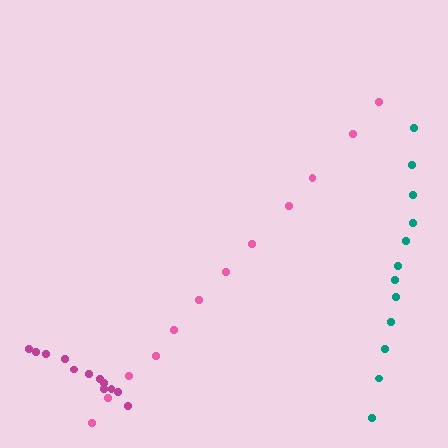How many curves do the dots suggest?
There are 3 distinct paths.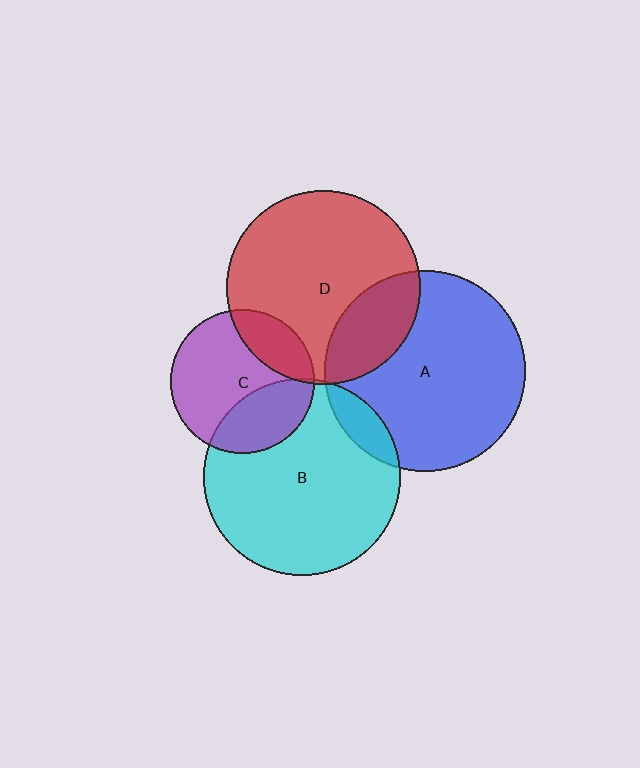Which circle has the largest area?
Circle A (blue).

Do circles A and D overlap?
Yes.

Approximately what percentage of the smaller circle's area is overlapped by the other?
Approximately 25%.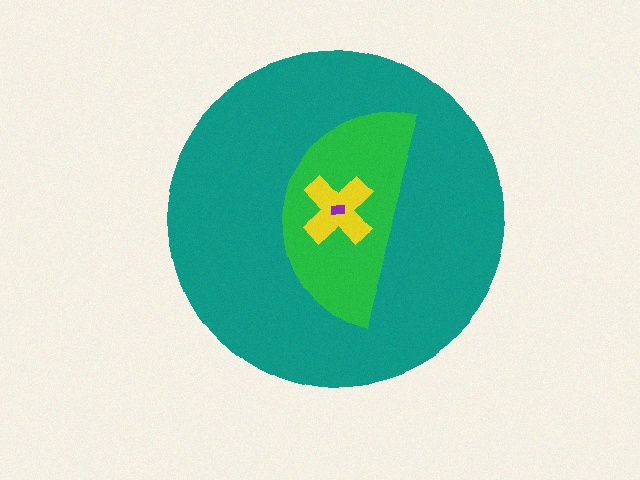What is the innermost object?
The purple rectangle.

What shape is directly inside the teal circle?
The green semicircle.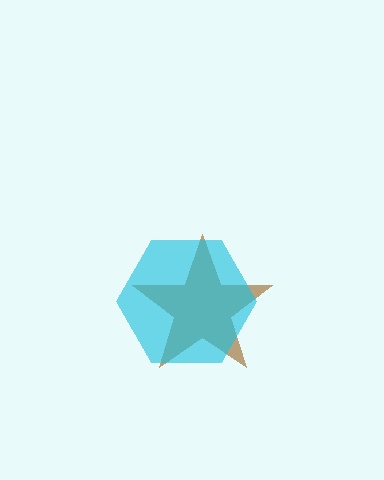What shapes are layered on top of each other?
The layered shapes are: a brown star, a cyan hexagon.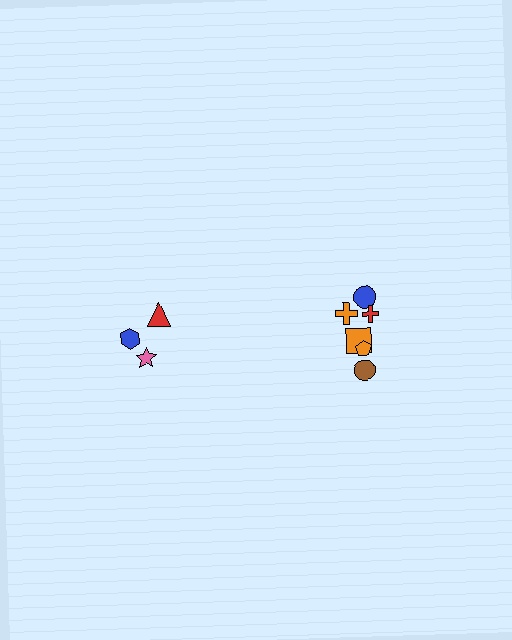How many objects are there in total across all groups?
There are 9 objects.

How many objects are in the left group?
There are 3 objects.